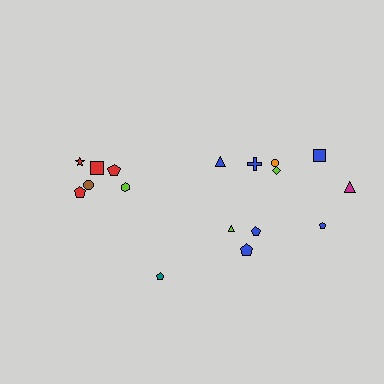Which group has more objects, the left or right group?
The right group.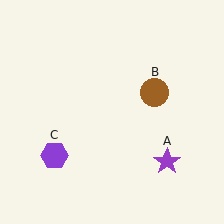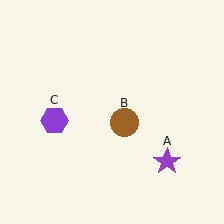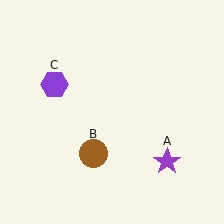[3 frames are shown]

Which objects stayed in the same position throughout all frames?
Purple star (object A) remained stationary.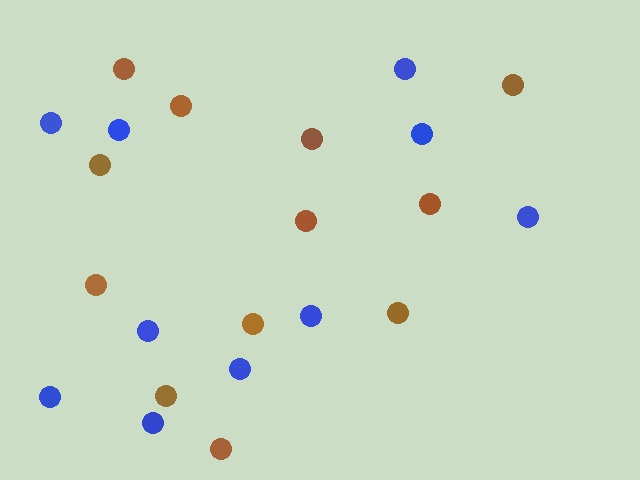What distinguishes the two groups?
There are 2 groups: one group of brown circles (12) and one group of blue circles (10).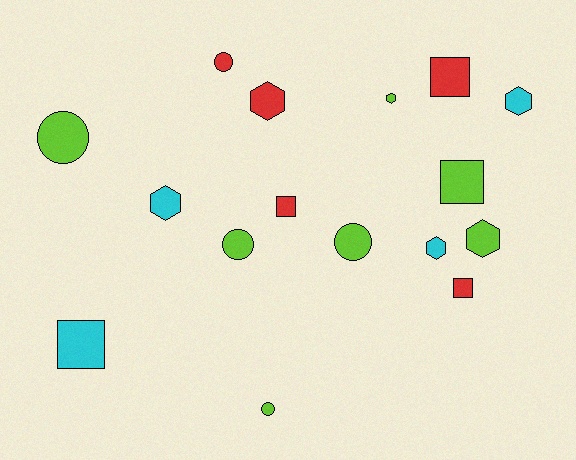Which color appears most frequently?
Lime, with 7 objects.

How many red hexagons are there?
There is 1 red hexagon.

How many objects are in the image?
There are 16 objects.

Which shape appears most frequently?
Hexagon, with 6 objects.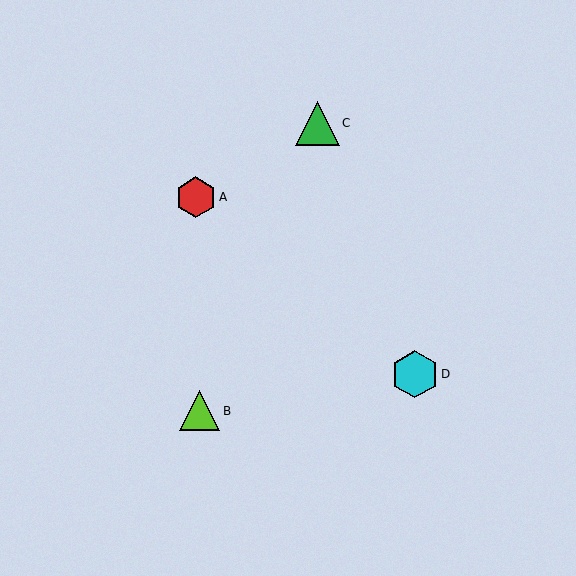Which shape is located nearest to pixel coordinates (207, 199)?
The red hexagon (labeled A) at (196, 197) is nearest to that location.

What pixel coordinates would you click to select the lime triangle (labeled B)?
Click at (200, 411) to select the lime triangle B.